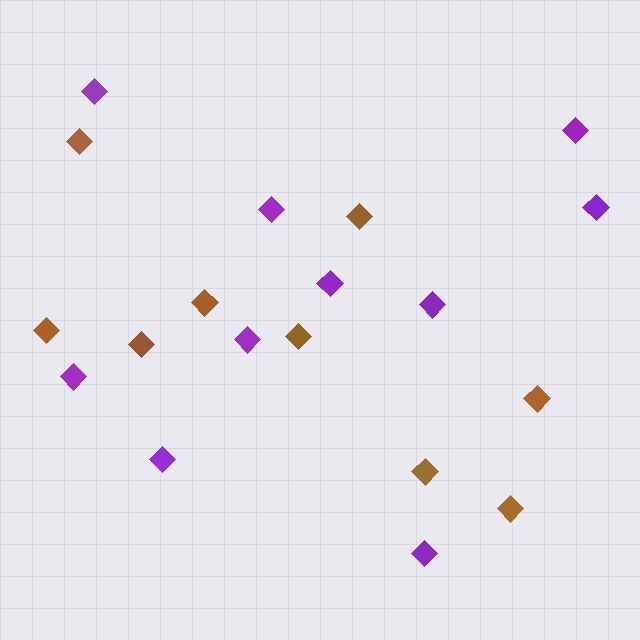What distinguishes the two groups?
There are 2 groups: one group of purple diamonds (10) and one group of brown diamonds (9).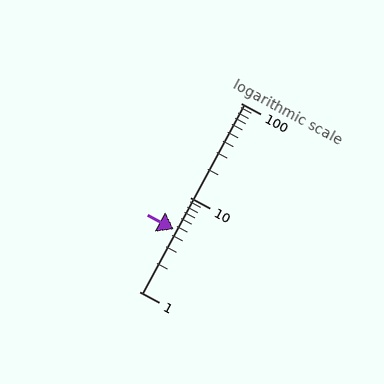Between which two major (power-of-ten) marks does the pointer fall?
The pointer is between 1 and 10.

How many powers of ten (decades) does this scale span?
The scale spans 2 decades, from 1 to 100.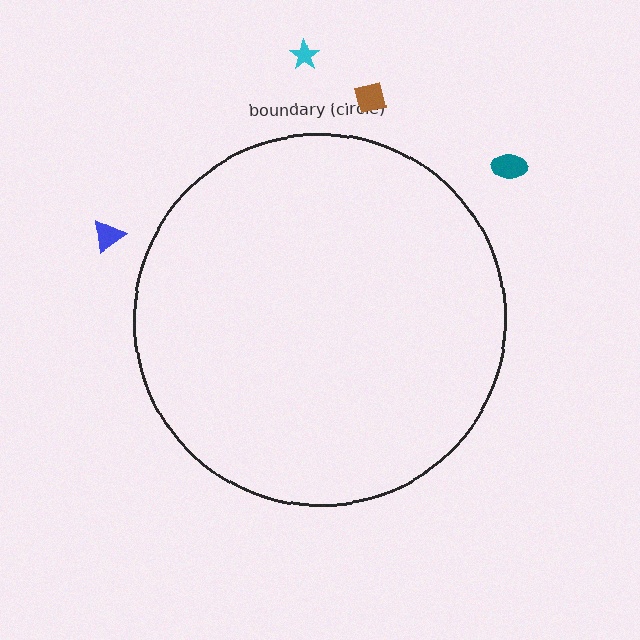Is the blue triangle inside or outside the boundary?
Outside.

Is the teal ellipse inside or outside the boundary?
Outside.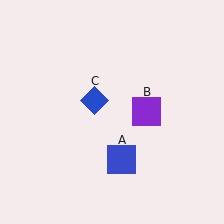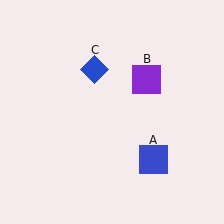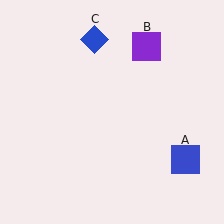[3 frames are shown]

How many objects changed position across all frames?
3 objects changed position: blue square (object A), purple square (object B), blue diamond (object C).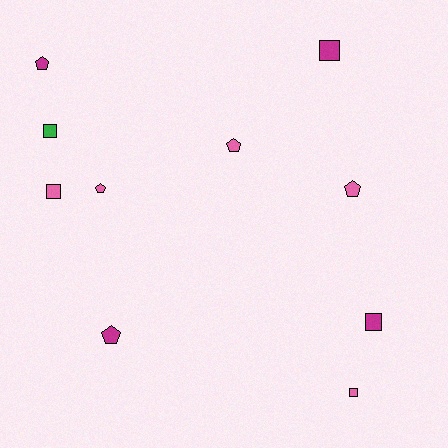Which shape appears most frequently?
Square, with 5 objects.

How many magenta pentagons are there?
There are 2 magenta pentagons.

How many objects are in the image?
There are 10 objects.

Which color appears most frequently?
Pink, with 5 objects.